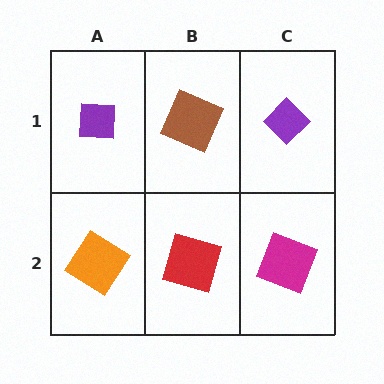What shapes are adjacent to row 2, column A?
A purple square (row 1, column A), a red square (row 2, column B).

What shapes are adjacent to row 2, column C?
A purple diamond (row 1, column C), a red square (row 2, column B).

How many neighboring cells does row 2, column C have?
2.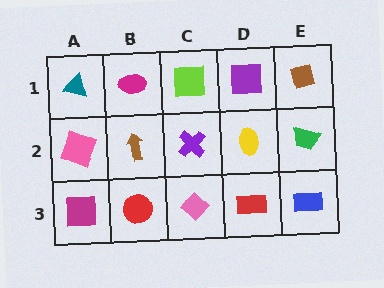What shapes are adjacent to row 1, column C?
A purple cross (row 2, column C), a magenta ellipse (row 1, column B), a purple square (row 1, column D).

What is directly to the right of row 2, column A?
A brown arrow.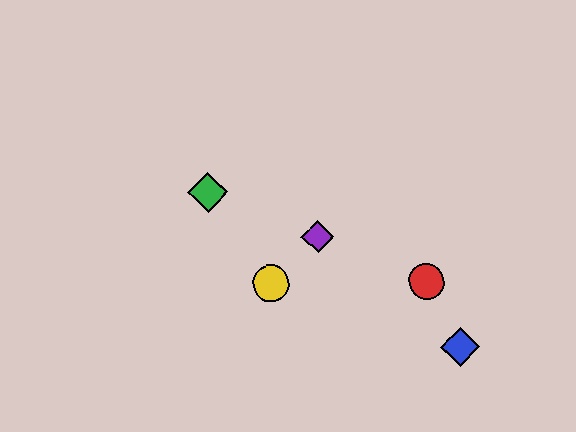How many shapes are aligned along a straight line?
3 shapes (the red circle, the green diamond, the purple diamond) are aligned along a straight line.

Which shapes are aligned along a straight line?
The red circle, the green diamond, the purple diamond are aligned along a straight line.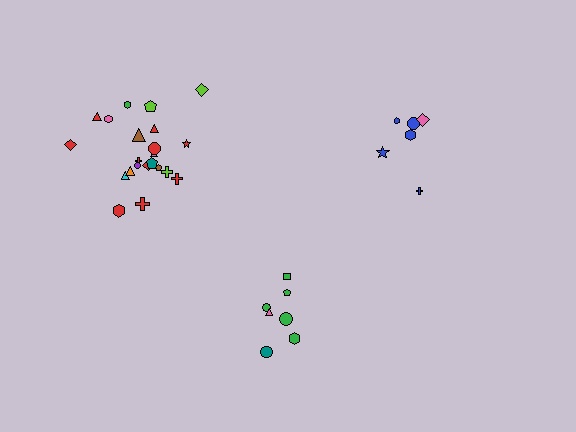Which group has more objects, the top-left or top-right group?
The top-left group.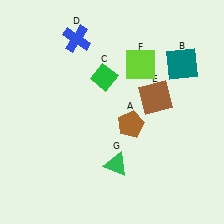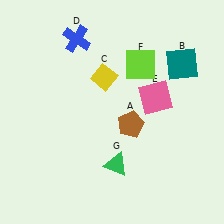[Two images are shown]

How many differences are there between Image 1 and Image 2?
There are 2 differences between the two images.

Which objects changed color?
C changed from green to yellow. E changed from brown to pink.